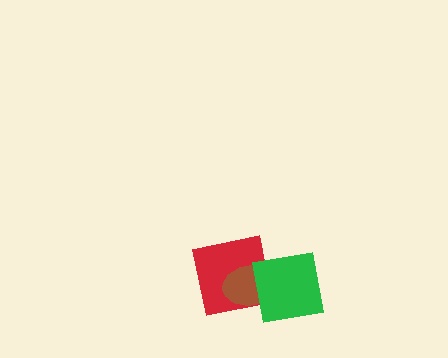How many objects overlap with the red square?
2 objects overlap with the red square.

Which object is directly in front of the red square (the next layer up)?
The brown ellipse is directly in front of the red square.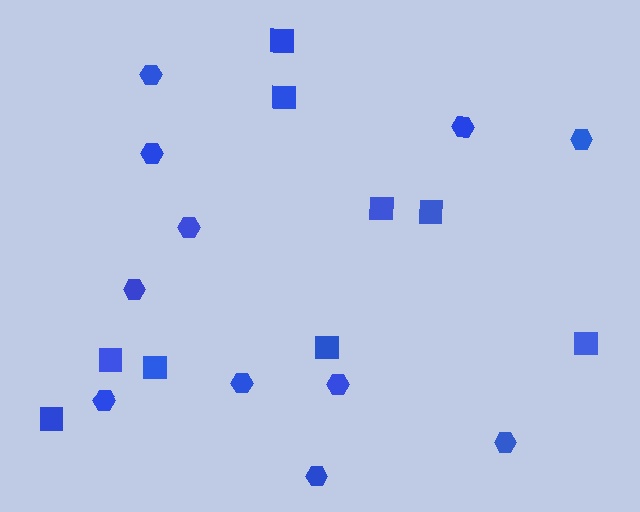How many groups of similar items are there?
There are 2 groups: one group of hexagons (11) and one group of squares (9).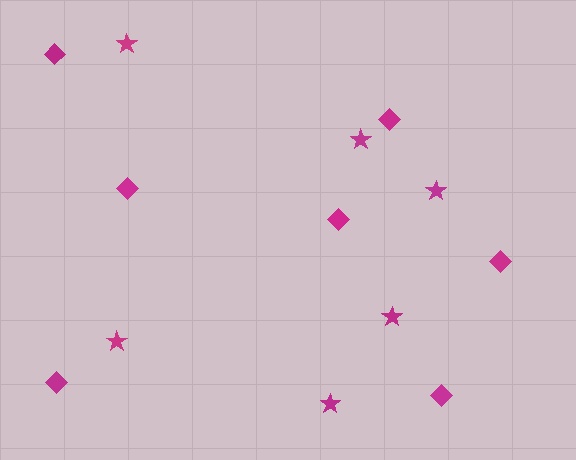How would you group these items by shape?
There are 2 groups: one group of diamonds (7) and one group of stars (6).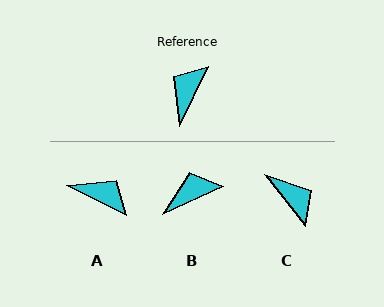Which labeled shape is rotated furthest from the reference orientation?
C, about 117 degrees away.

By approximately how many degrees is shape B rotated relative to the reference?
Approximately 40 degrees clockwise.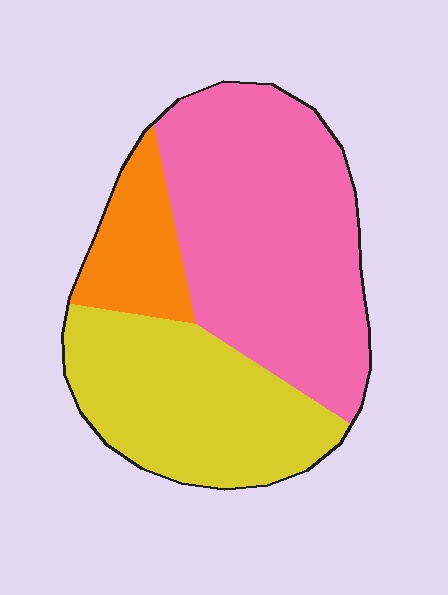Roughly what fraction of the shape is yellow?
Yellow covers 35% of the shape.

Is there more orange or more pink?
Pink.